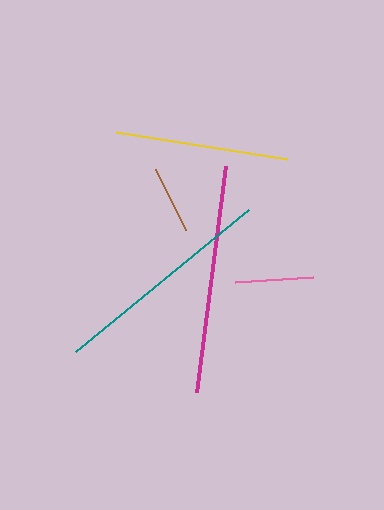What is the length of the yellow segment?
The yellow segment is approximately 173 pixels long.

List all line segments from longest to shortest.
From longest to shortest: magenta, teal, yellow, pink, brown.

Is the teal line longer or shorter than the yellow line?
The teal line is longer than the yellow line.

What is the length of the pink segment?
The pink segment is approximately 79 pixels long.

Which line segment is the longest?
The magenta line is the longest at approximately 228 pixels.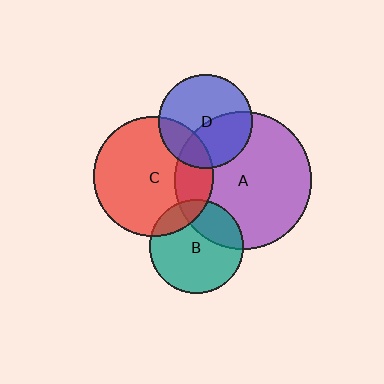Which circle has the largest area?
Circle A (purple).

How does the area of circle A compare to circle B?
Approximately 2.1 times.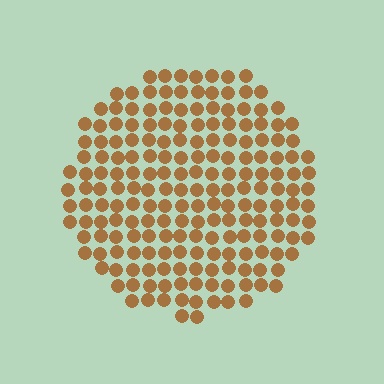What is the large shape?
The large shape is a circle.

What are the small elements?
The small elements are circles.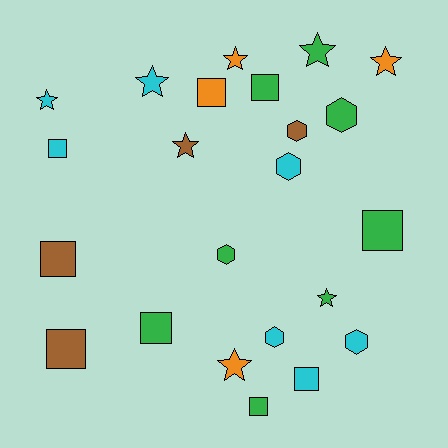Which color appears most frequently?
Green, with 8 objects.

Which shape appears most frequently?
Square, with 9 objects.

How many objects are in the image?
There are 23 objects.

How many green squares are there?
There are 4 green squares.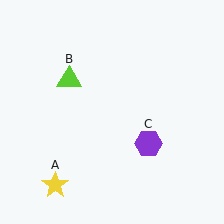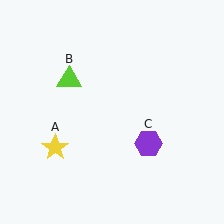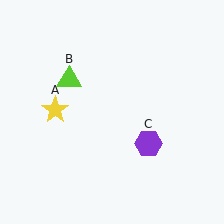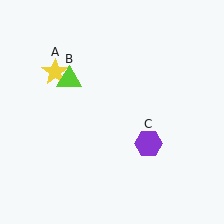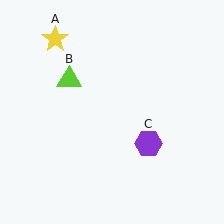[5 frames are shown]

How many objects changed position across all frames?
1 object changed position: yellow star (object A).